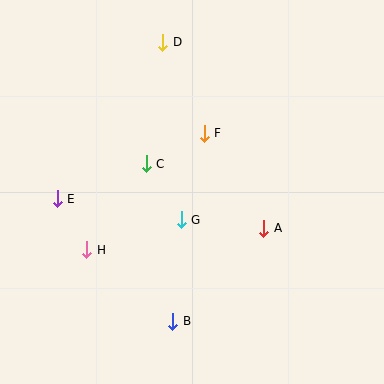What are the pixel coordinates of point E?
Point E is at (57, 199).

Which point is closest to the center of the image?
Point G at (181, 220) is closest to the center.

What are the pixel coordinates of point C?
Point C is at (146, 164).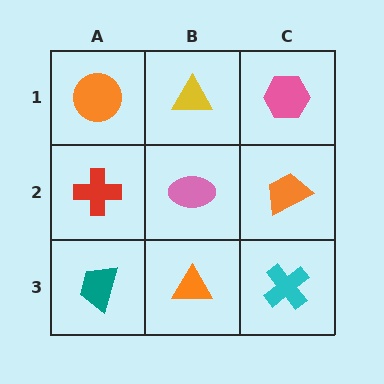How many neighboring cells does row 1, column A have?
2.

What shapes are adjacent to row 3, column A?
A red cross (row 2, column A), an orange triangle (row 3, column B).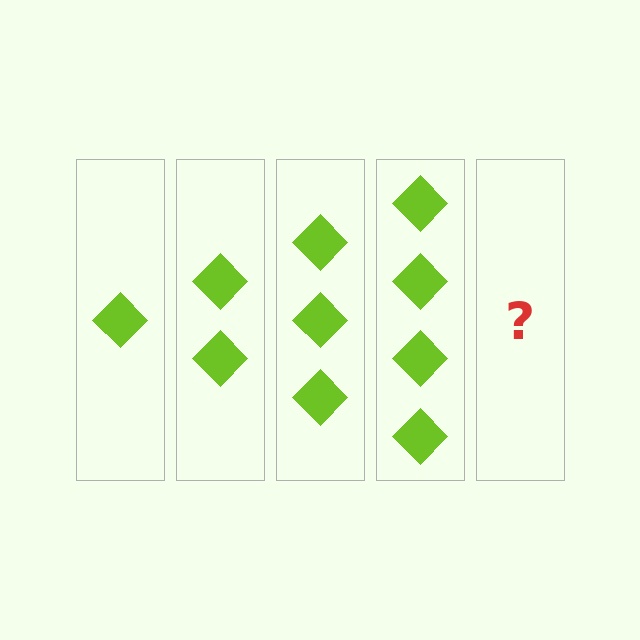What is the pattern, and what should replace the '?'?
The pattern is that each step adds one more diamond. The '?' should be 5 diamonds.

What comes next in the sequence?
The next element should be 5 diamonds.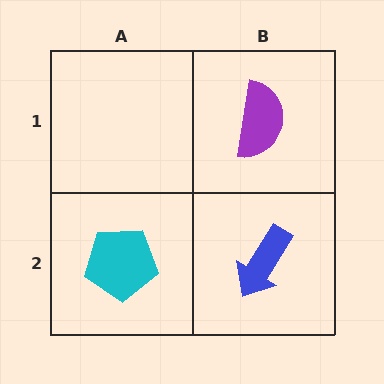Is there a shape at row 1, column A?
No, that cell is empty.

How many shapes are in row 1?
1 shape.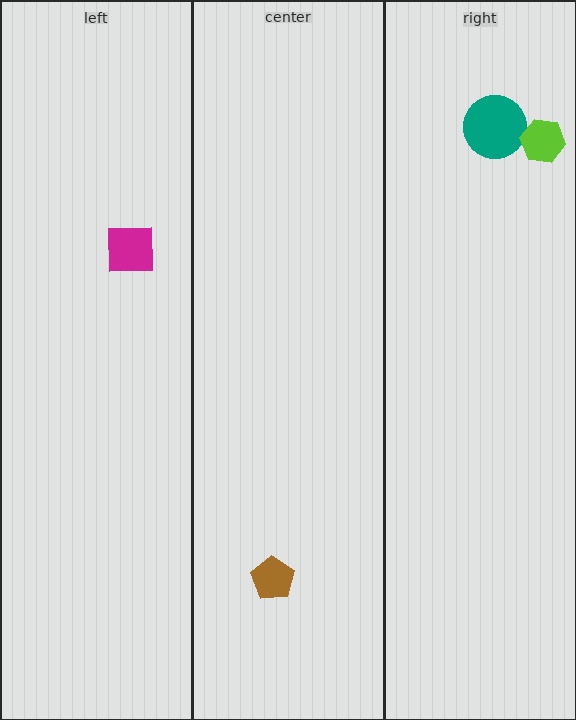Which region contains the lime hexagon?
The right region.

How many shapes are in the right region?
2.